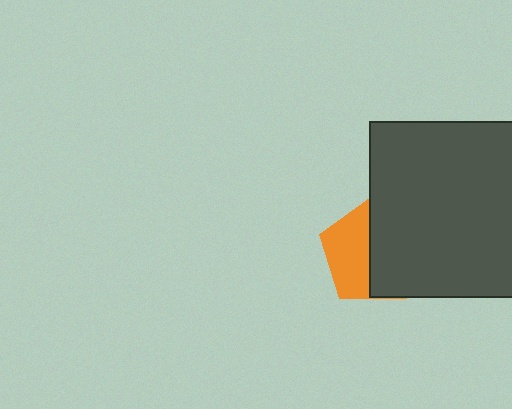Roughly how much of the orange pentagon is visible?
About half of it is visible (roughly 46%).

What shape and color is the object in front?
The object in front is a dark gray square.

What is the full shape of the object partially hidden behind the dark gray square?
The partially hidden object is an orange pentagon.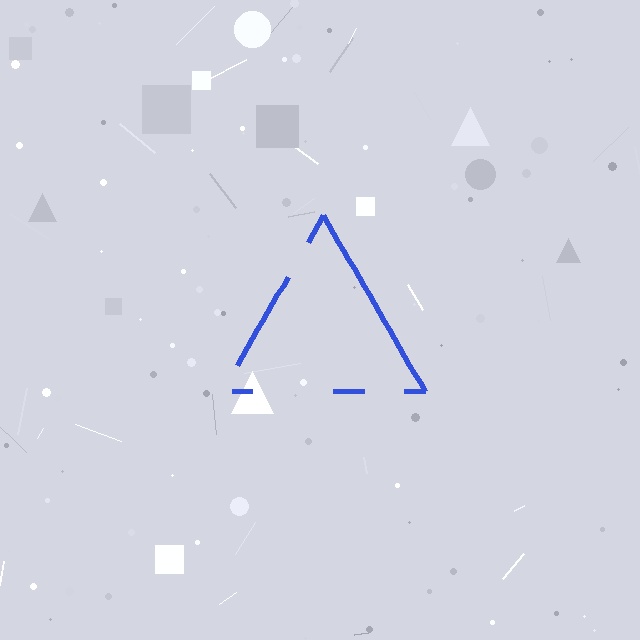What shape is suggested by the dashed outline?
The dashed outline suggests a triangle.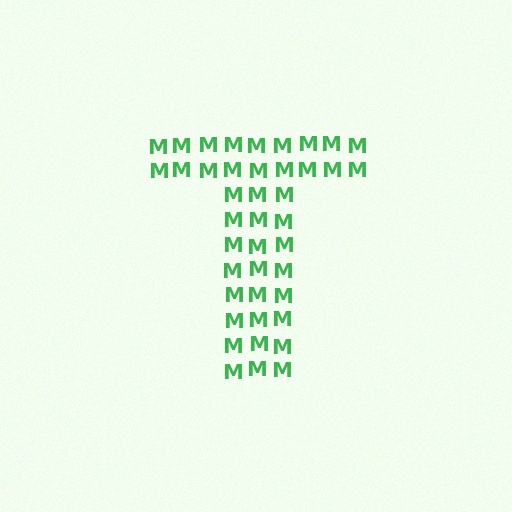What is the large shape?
The large shape is the letter T.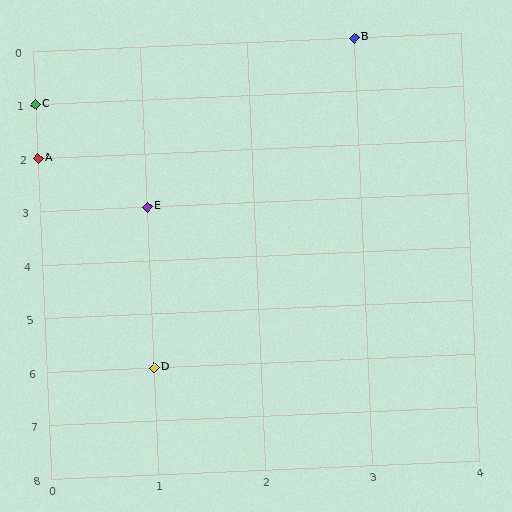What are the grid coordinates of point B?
Point B is at grid coordinates (3, 0).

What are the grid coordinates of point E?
Point E is at grid coordinates (1, 3).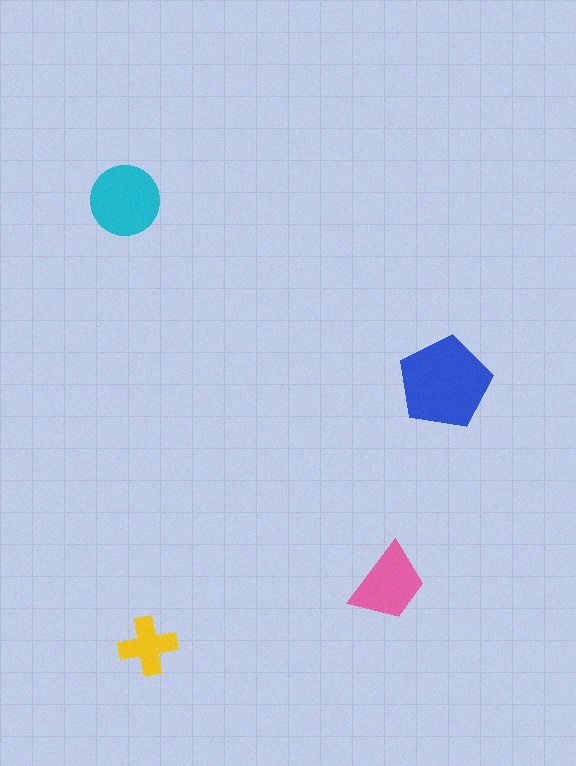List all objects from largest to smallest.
The blue pentagon, the cyan circle, the pink trapezoid, the yellow cross.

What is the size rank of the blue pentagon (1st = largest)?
1st.